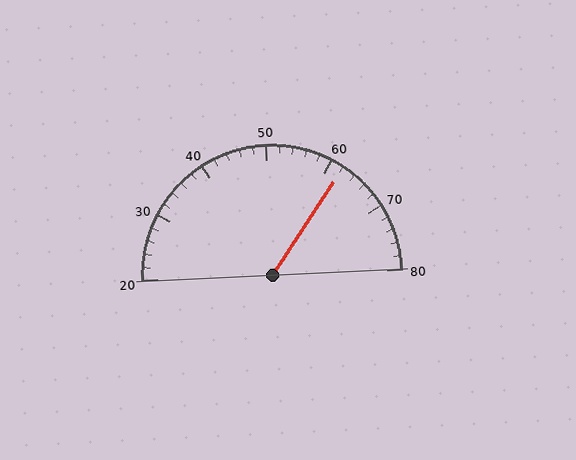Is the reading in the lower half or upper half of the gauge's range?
The reading is in the upper half of the range (20 to 80).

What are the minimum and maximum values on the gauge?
The gauge ranges from 20 to 80.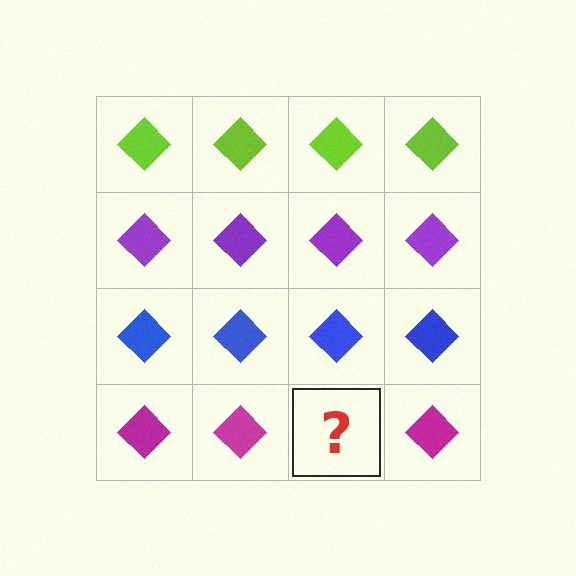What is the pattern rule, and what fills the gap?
The rule is that each row has a consistent color. The gap should be filled with a magenta diamond.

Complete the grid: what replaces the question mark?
The question mark should be replaced with a magenta diamond.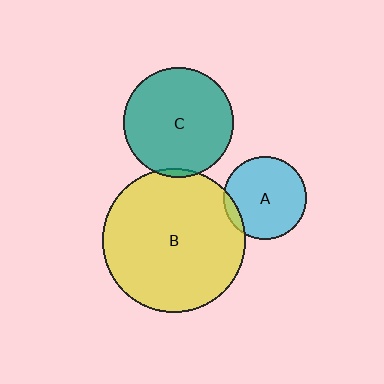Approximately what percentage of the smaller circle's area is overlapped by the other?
Approximately 5%.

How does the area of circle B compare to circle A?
Approximately 3.0 times.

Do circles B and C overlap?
Yes.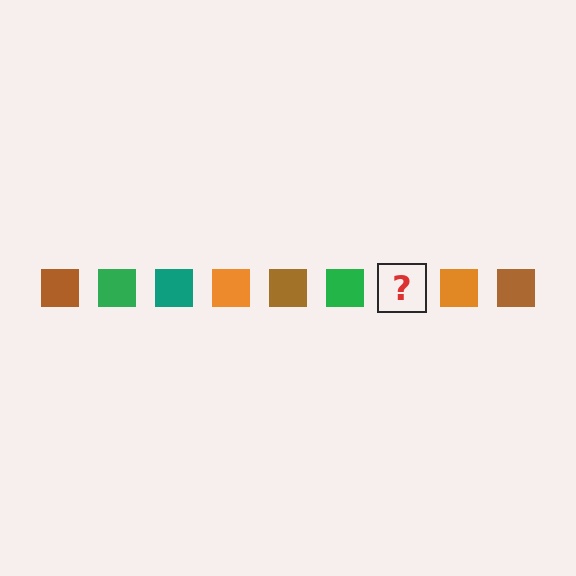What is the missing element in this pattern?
The missing element is a teal square.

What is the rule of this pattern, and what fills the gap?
The rule is that the pattern cycles through brown, green, teal, orange squares. The gap should be filled with a teal square.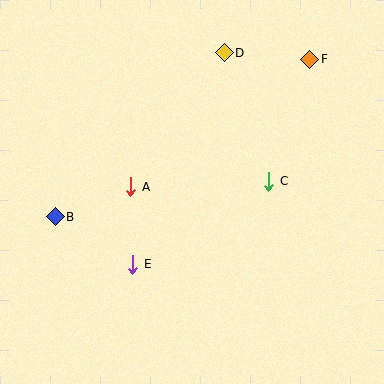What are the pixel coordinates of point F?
Point F is at (310, 59).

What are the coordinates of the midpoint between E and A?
The midpoint between E and A is at (132, 226).